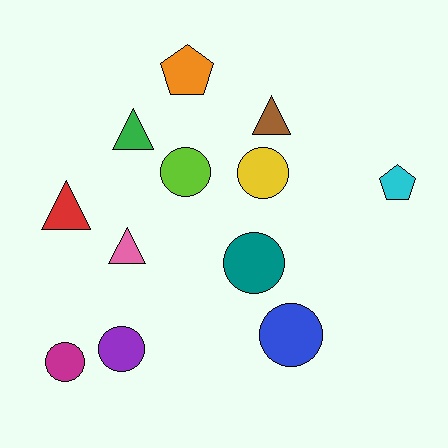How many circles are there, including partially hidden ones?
There are 6 circles.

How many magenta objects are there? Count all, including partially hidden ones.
There is 1 magenta object.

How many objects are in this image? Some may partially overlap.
There are 12 objects.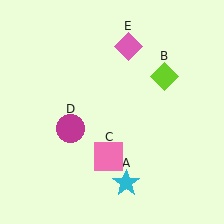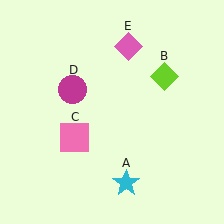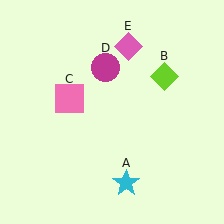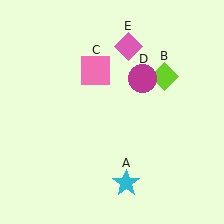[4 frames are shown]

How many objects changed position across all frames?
2 objects changed position: pink square (object C), magenta circle (object D).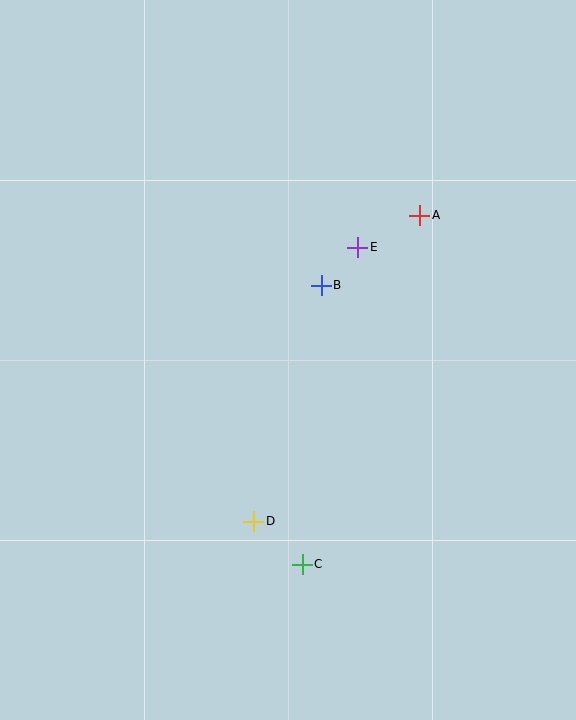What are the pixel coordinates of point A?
Point A is at (420, 215).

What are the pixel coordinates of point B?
Point B is at (321, 285).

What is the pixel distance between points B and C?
The distance between B and C is 280 pixels.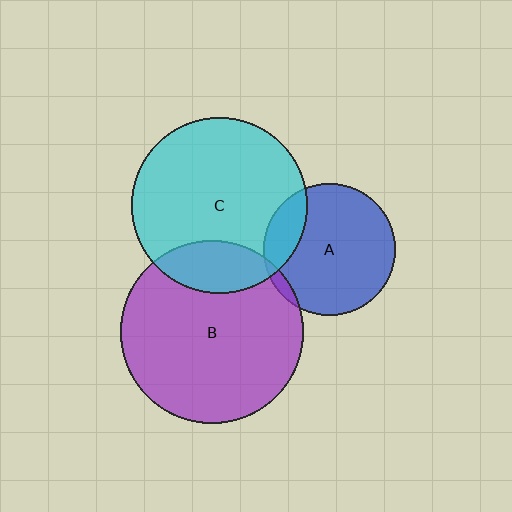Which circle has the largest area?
Circle B (purple).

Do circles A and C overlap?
Yes.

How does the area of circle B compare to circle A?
Approximately 1.9 times.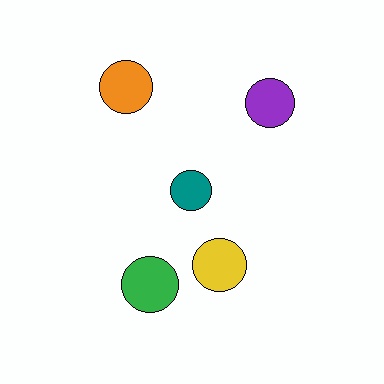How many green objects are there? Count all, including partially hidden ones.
There is 1 green object.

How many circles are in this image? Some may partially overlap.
There are 5 circles.